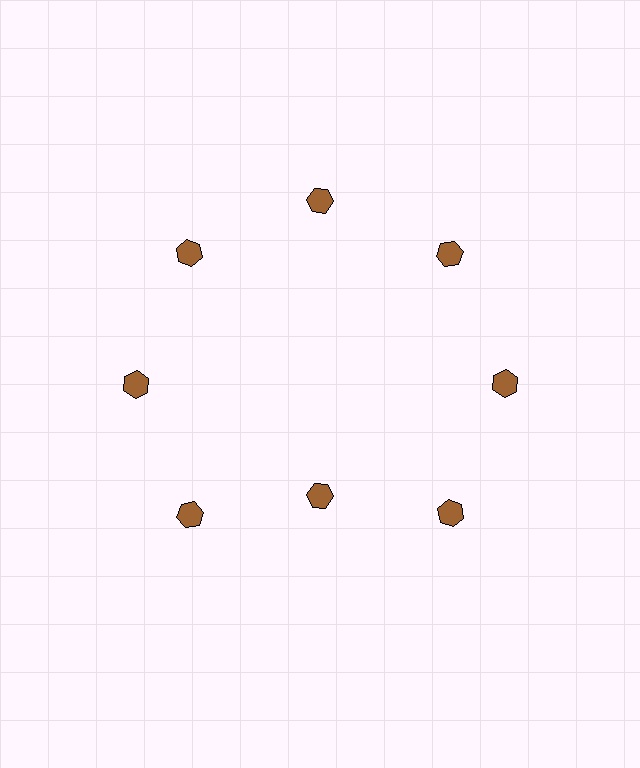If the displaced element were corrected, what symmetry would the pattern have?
It would have 8-fold rotational symmetry — the pattern would map onto itself every 45 degrees.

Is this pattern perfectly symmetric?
No. The 8 brown hexagons are arranged in a ring, but one element near the 6 o'clock position is pulled inward toward the center, breaking the 8-fold rotational symmetry.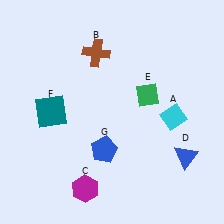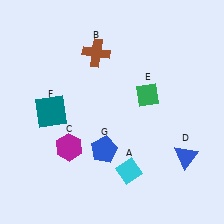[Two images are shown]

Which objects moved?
The objects that moved are: the cyan diamond (A), the magenta hexagon (C).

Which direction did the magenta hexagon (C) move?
The magenta hexagon (C) moved up.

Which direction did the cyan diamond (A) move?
The cyan diamond (A) moved down.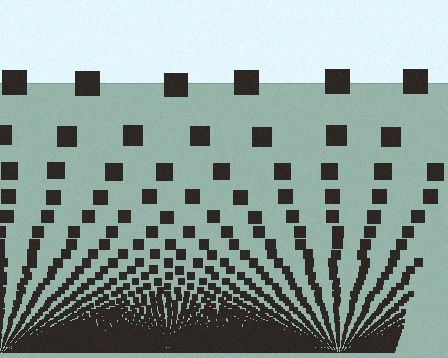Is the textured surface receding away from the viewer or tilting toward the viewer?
The surface appears to tilt toward the viewer. Texture elements get larger and sparser toward the top.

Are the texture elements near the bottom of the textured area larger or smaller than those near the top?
Smaller. The gradient is inverted — elements near the bottom are smaller and denser.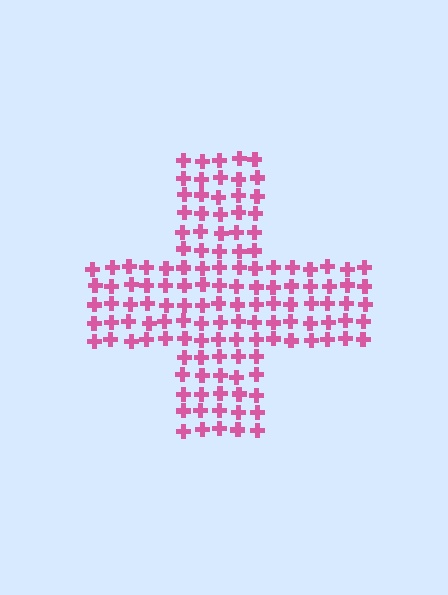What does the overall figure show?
The overall figure shows a cross.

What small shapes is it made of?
It is made of small crosses.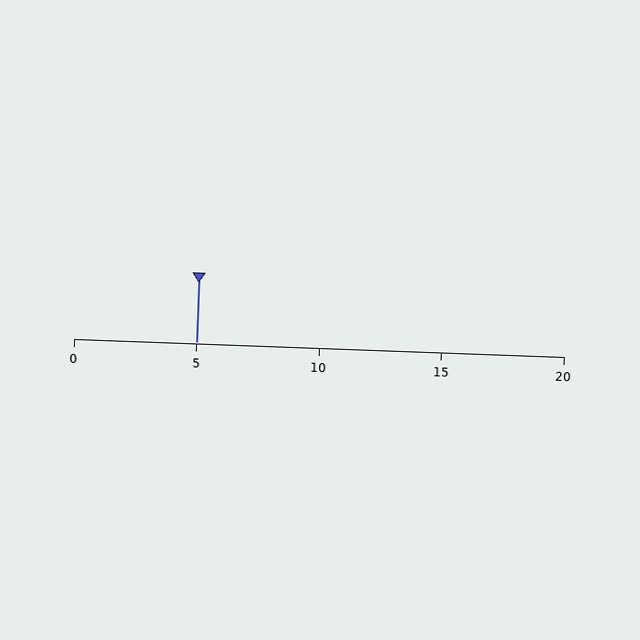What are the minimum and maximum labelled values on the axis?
The axis runs from 0 to 20.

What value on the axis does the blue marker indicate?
The marker indicates approximately 5.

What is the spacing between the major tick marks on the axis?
The major ticks are spaced 5 apart.